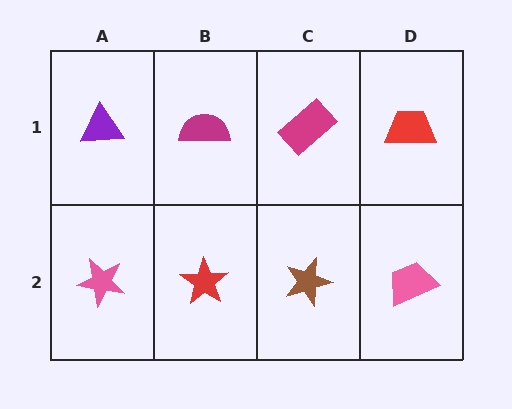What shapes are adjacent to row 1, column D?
A pink trapezoid (row 2, column D), a magenta rectangle (row 1, column C).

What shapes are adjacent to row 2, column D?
A red trapezoid (row 1, column D), a brown star (row 2, column C).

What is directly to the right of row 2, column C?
A pink trapezoid.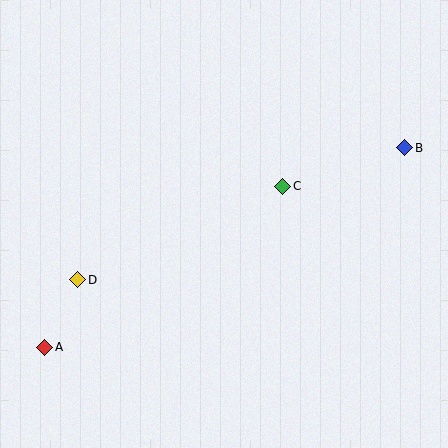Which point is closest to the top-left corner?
Point D is closest to the top-left corner.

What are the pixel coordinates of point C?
Point C is at (283, 186).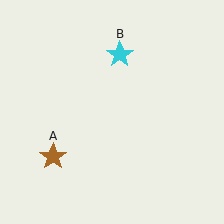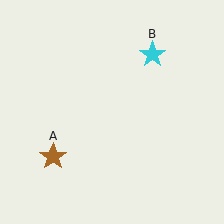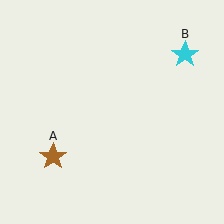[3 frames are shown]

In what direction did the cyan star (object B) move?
The cyan star (object B) moved right.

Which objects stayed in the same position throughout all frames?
Brown star (object A) remained stationary.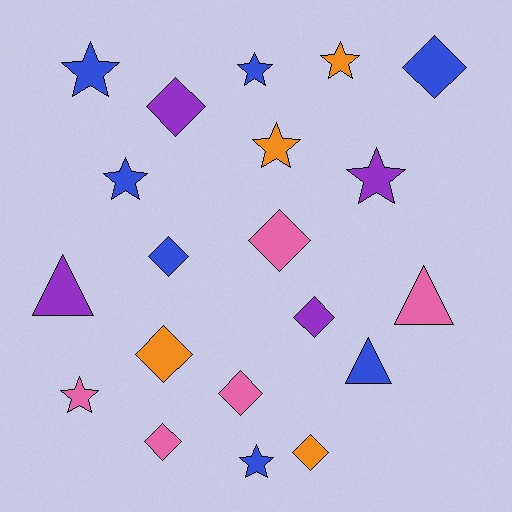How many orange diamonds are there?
There are 2 orange diamonds.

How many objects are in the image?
There are 20 objects.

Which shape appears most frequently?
Diamond, with 9 objects.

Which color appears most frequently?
Blue, with 7 objects.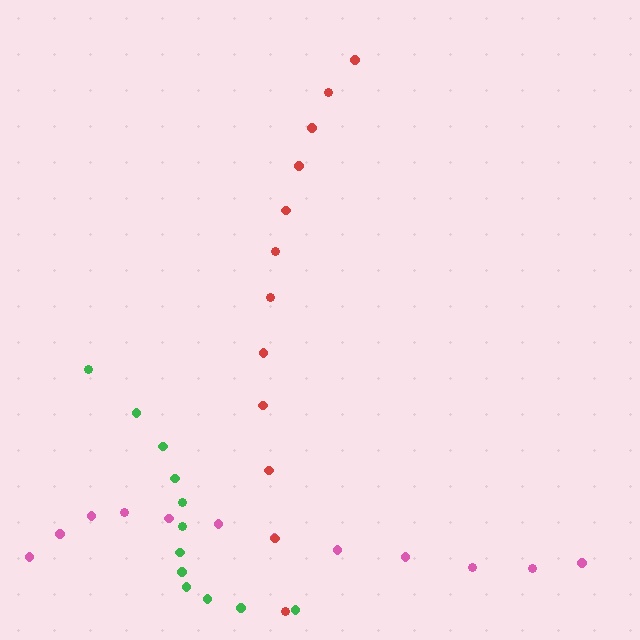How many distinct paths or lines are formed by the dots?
There are 3 distinct paths.